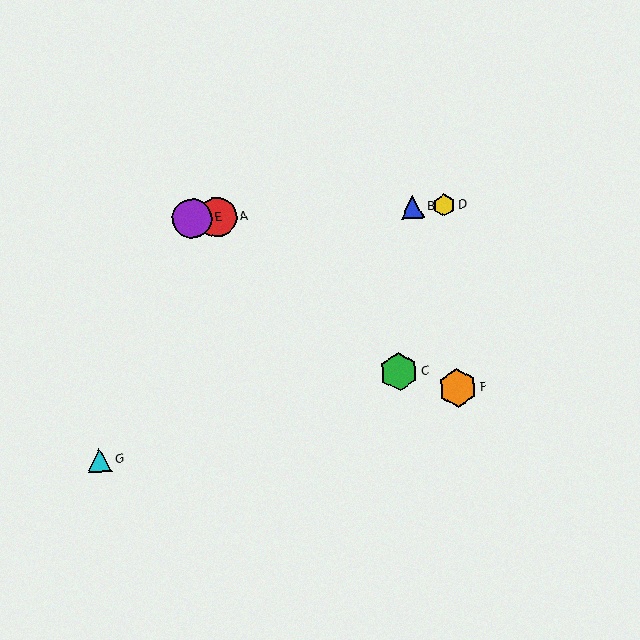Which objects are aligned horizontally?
Objects A, B, D, E are aligned horizontally.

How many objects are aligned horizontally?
4 objects (A, B, D, E) are aligned horizontally.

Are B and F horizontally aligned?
No, B is at y≈207 and F is at y≈388.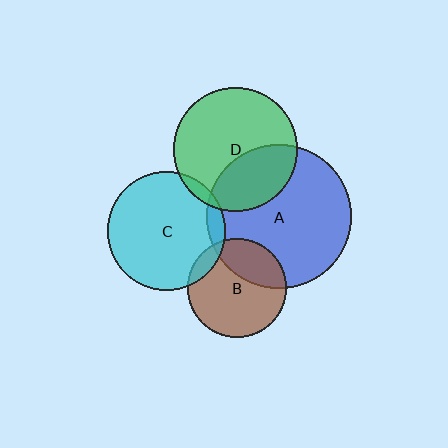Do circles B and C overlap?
Yes.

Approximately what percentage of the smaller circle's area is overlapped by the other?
Approximately 10%.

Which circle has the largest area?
Circle A (blue).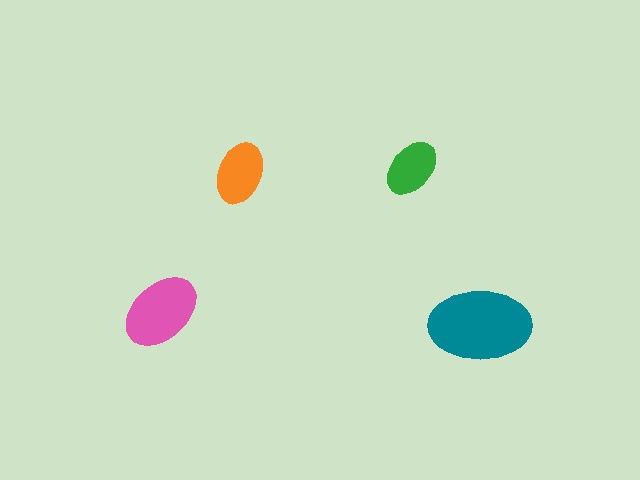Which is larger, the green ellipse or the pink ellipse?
The pink one.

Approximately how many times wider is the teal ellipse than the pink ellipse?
About 1.5 times wider.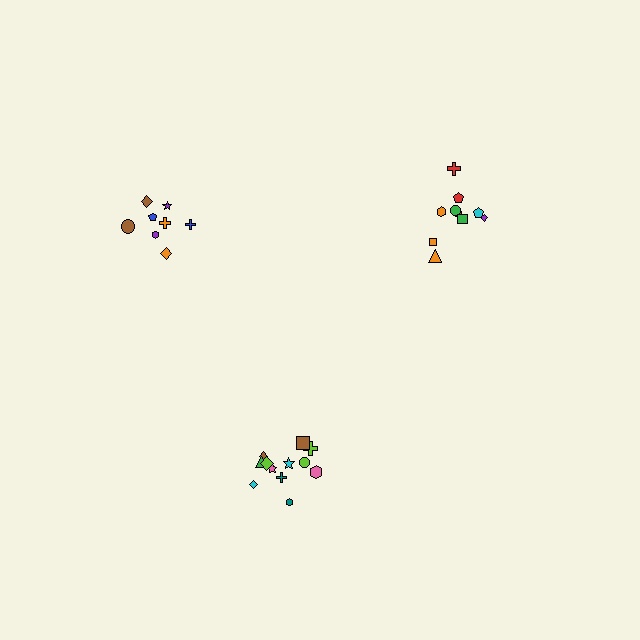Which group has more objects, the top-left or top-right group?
The top-right group.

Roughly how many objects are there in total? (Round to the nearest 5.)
Roughly 30 objects in total.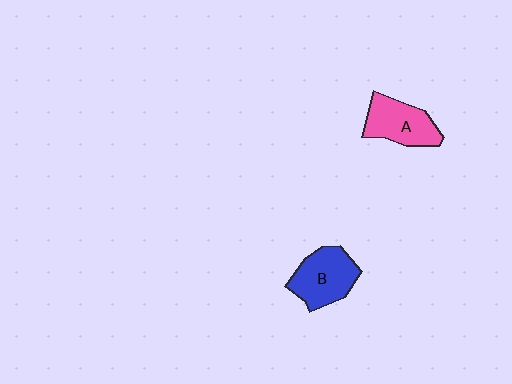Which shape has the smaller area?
Shape A (pink).